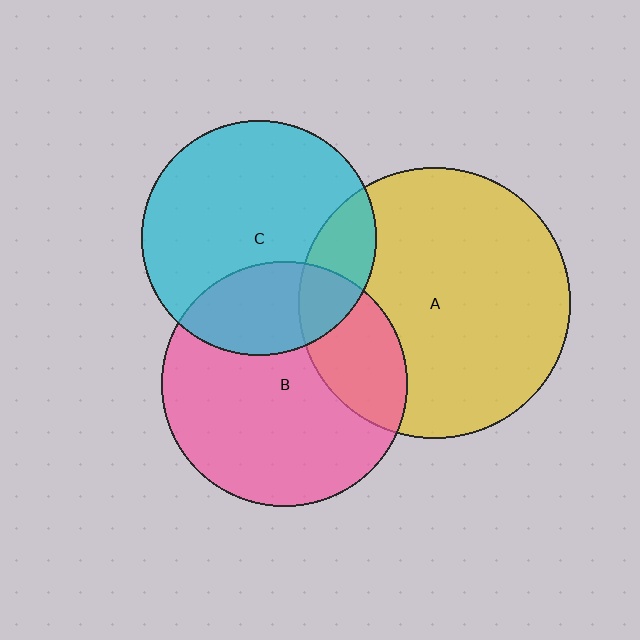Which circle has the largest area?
Circle A (yellow).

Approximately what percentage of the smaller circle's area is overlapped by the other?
Approximately 30%.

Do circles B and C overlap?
Yes.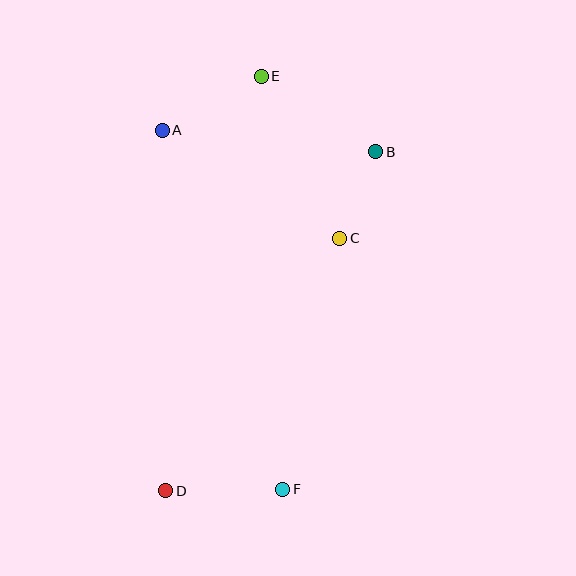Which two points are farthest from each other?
Points D and E are farthest from each other.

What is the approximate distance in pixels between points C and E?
The distance between C and E is approximately 180 pixels.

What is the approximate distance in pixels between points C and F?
The distance between C and F is approximately 257 pixels.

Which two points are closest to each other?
Points B and C are closest to each other.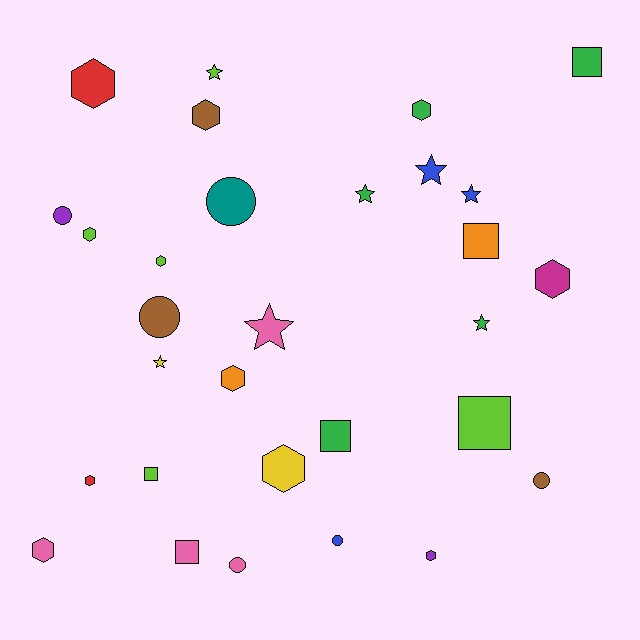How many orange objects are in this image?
There are 2 orange objects.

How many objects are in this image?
There are 30 objects.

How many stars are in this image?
There are 7 stars.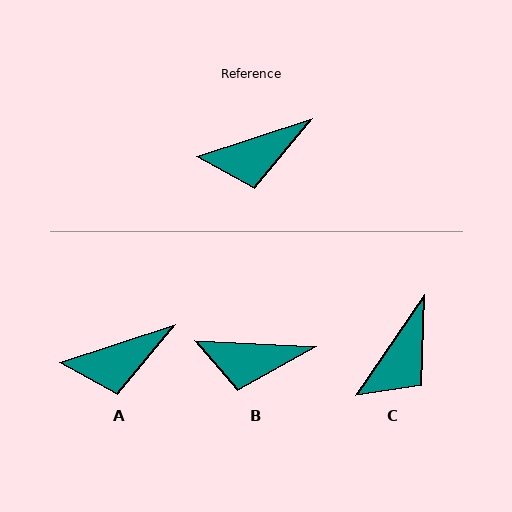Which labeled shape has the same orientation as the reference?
A.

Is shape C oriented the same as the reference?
No, it is off by about 38 degrees.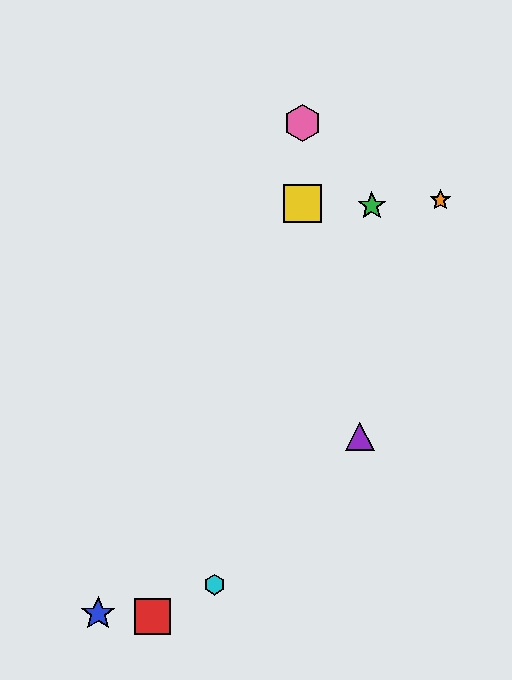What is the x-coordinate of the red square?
The red square is at x≈152.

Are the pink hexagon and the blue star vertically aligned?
No, the pink hexagon is at x≈302 and the blue star is at x≈98.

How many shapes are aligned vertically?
2 shapes (the yellow square, the pink hexagon) are aligned vertically.